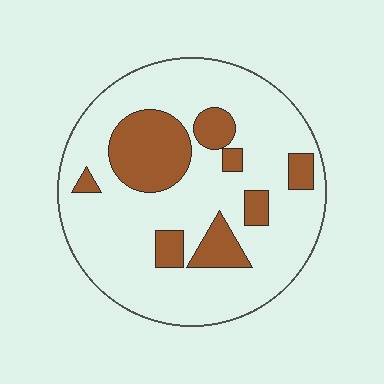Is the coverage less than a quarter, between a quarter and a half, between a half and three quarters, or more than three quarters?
Less than a quarter.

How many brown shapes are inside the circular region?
8.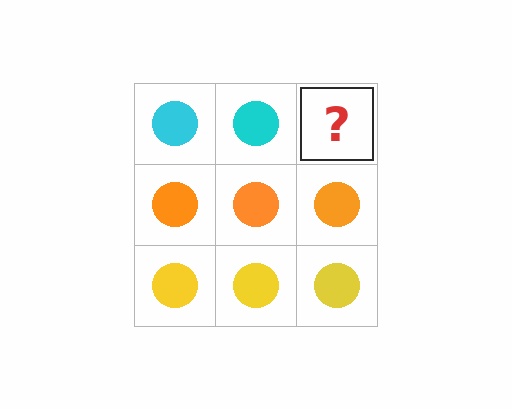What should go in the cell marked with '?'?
The missing cell should contain a cyan circle.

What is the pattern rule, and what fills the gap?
The rule is that each row has a consistent color. The gap should be filled with a cyan circle.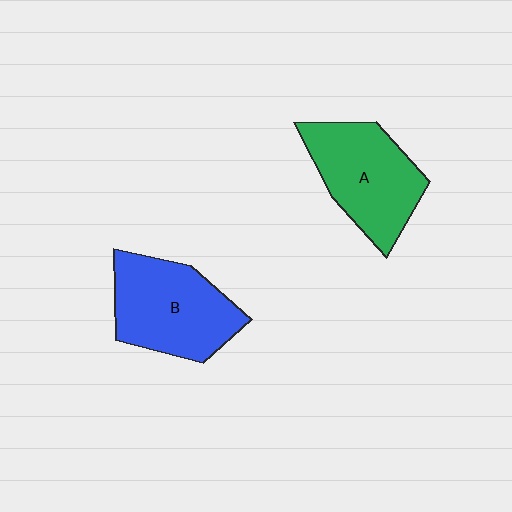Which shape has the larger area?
Shape B (blue).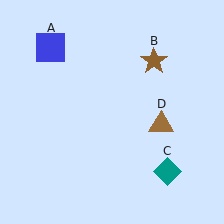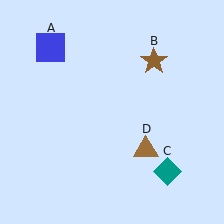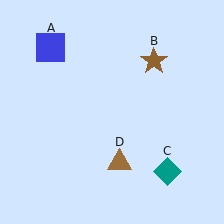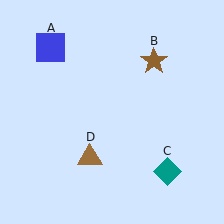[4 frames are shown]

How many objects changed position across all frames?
1 object changed position: brown triangle (object D).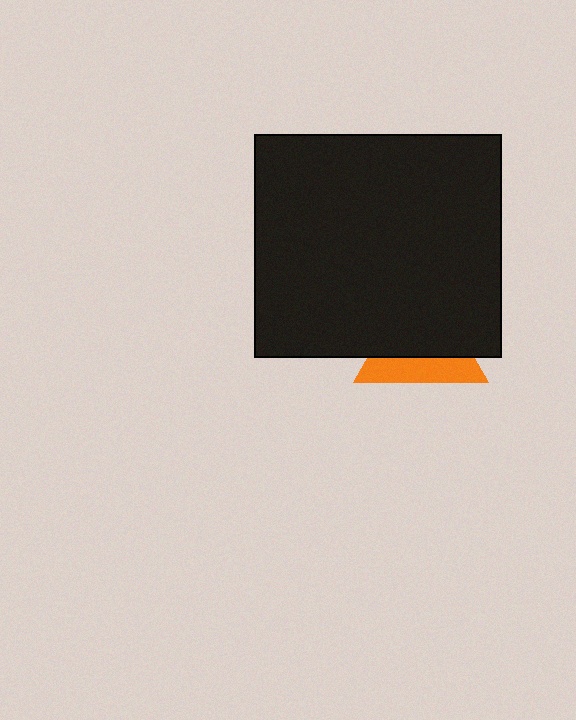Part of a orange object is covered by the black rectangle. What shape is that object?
It is a triangle.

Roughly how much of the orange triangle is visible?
A small part of it is visible (roughly 39%).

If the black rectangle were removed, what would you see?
You would see the complete orange triangle.